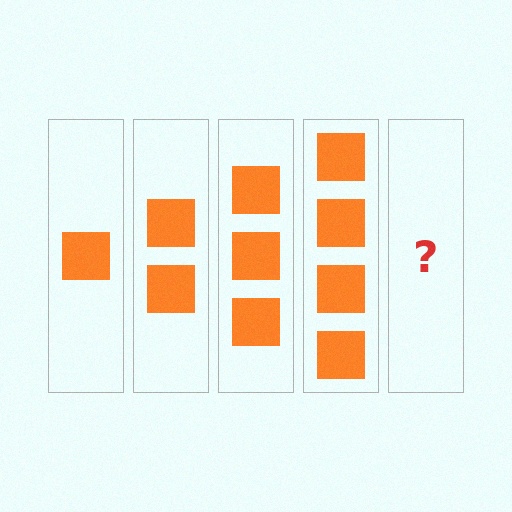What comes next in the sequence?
The next element should be 5 squares.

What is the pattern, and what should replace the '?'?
The pattern is that each step adds one more square. The '?' should be 5 squares.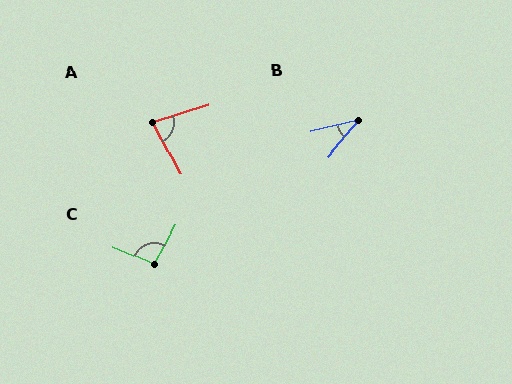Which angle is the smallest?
B, at approximately 36 degrees.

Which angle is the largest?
C, at approximately 96 degrees.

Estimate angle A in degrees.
Approximately 79 degrees.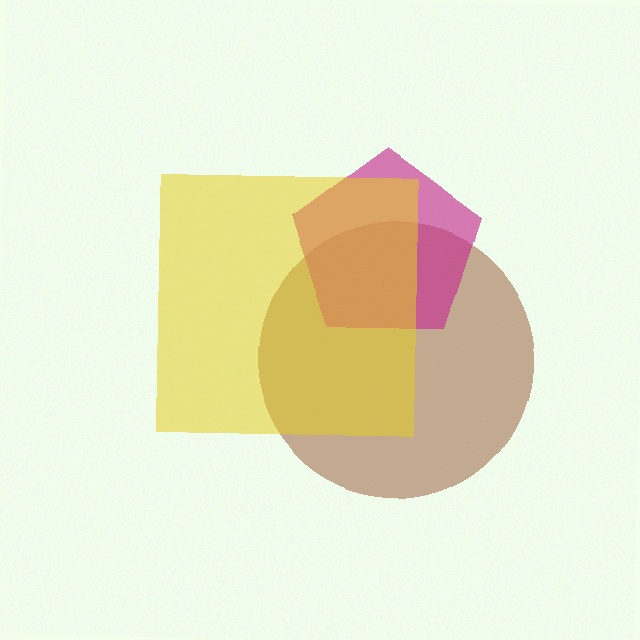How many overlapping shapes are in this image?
There are 3 overlapping shapes in the image.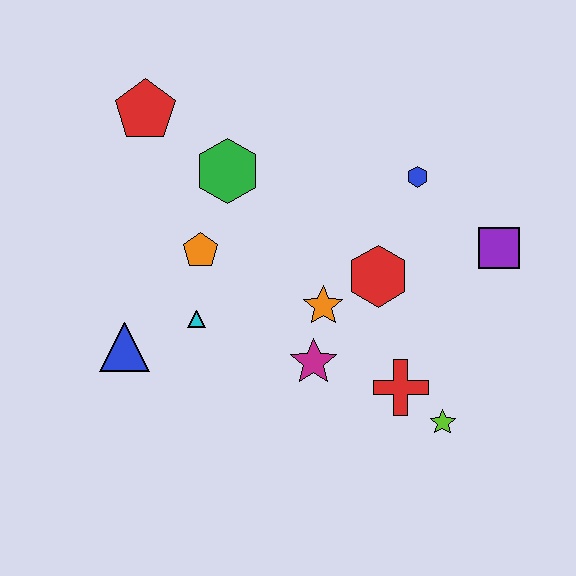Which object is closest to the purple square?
The blue hexagon is closest to the purple square.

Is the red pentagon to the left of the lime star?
Yes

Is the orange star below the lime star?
No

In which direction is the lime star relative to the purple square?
The lime star is below the purple square.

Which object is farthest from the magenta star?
The red pentagon is farthest from the magenta star.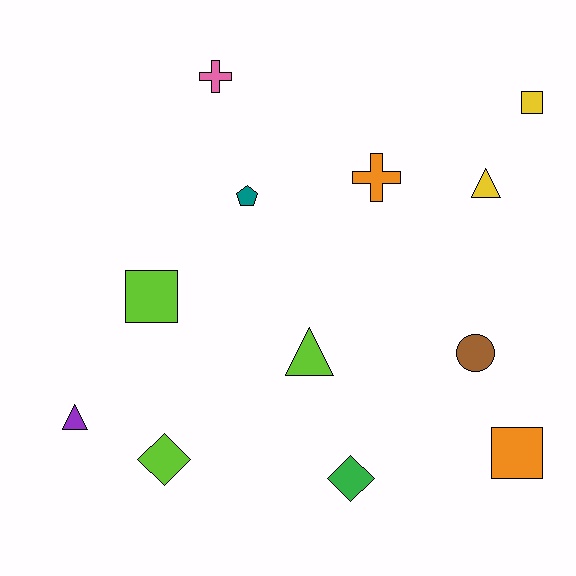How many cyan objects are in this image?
There are no cyan objects.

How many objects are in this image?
There are 12 objects.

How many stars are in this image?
There are no stars.